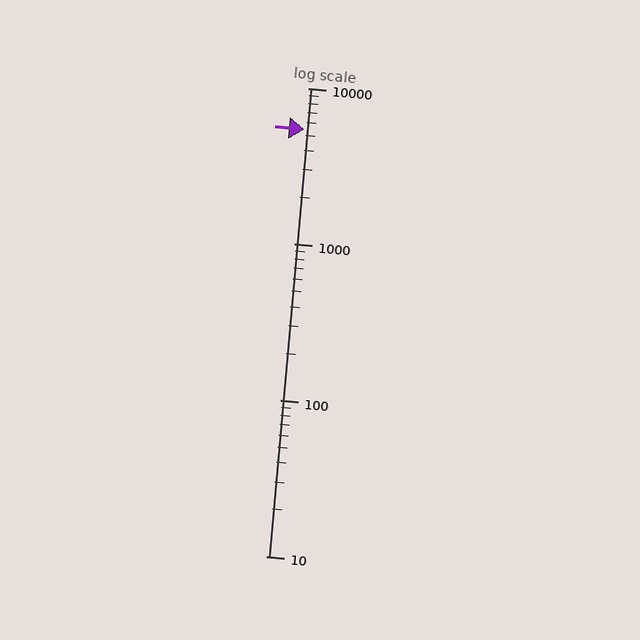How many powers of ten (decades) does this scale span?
The scale spans 3 decades, from 10 to 10000.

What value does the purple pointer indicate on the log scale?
The pointer indicates approximately 5400.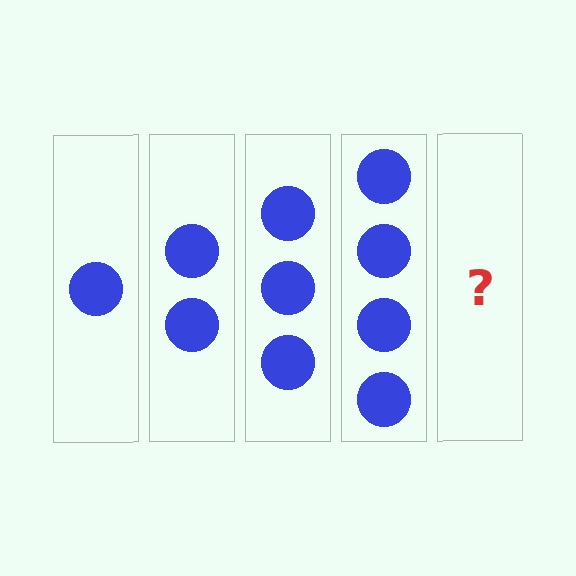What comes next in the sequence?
The next element should be 5 circles.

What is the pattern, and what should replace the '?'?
The pattern is that each step adds one more circle. The '?' should be 5 circles.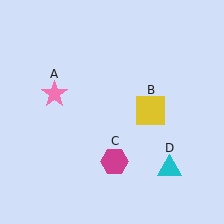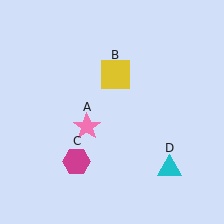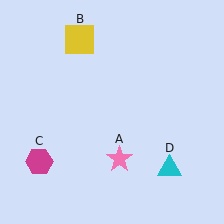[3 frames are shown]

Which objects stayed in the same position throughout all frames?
Cyan triangle (object D) remained stationary.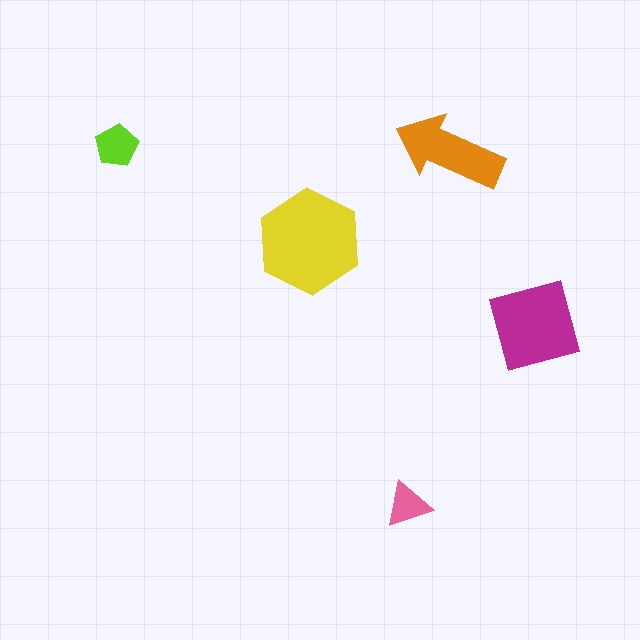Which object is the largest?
The yellow hexagon.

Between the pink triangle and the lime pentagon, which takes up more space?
The lime pentagon.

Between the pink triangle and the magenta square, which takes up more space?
The magenta square.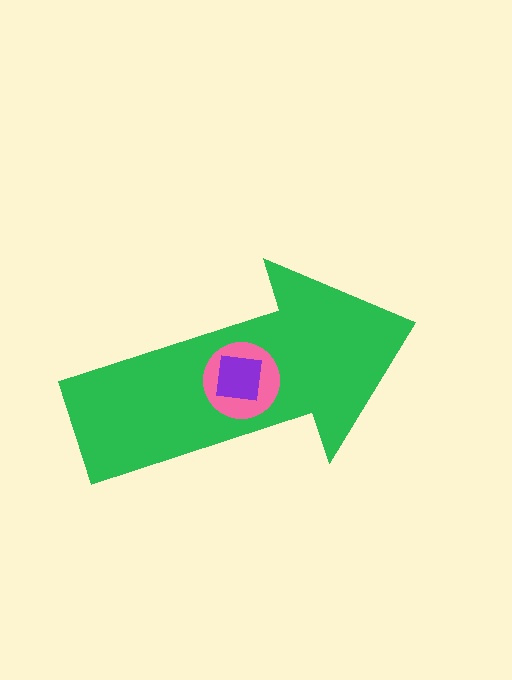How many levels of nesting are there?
3.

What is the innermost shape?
The purple square.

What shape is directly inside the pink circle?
The purple square.